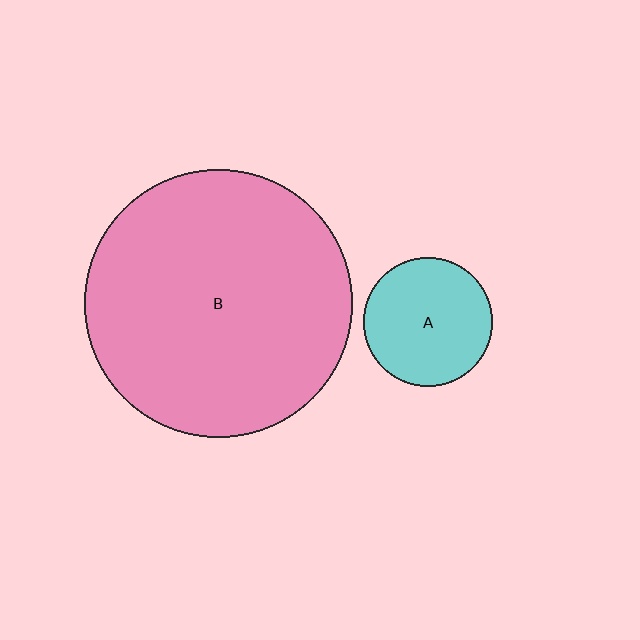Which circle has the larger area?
Circle B (pink).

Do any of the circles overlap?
No, none of the circles overlap.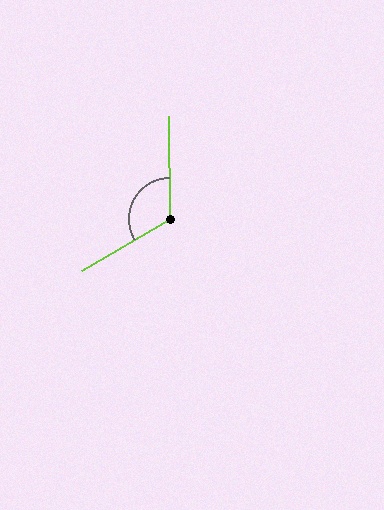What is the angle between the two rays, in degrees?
Approximately 120 degrees.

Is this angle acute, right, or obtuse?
It is obtuse.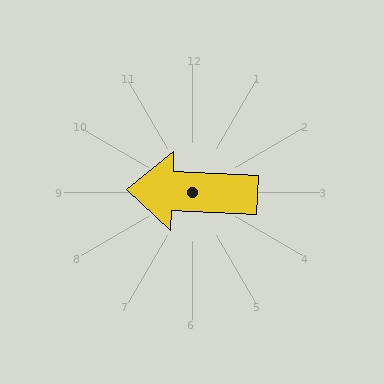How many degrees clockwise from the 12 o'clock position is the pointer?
Approximately 272 degrees.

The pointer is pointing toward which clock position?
Roughly 9 o'clock.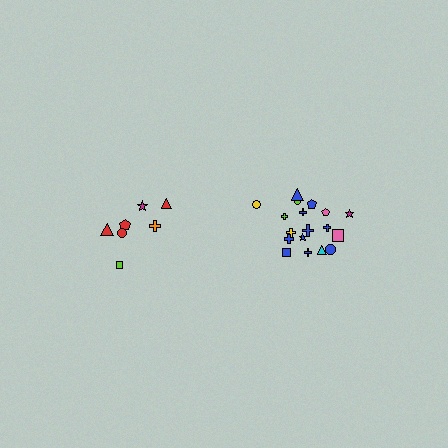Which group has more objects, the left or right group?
The right group.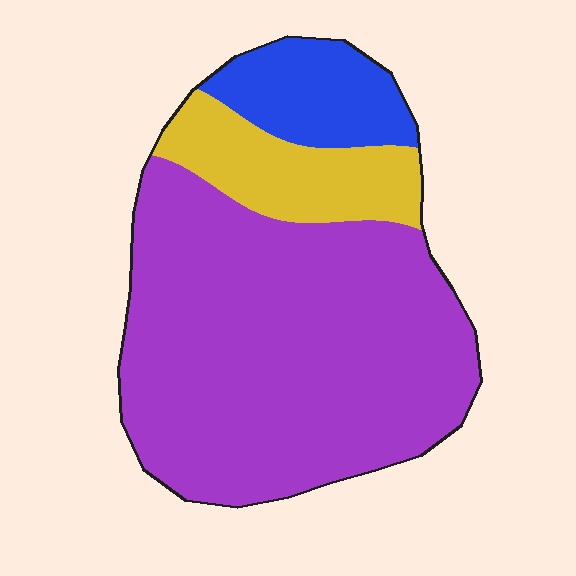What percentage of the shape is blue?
Blue covers around 15% of the shape.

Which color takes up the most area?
Purple, at roughly 70%.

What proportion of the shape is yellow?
Yellow covers 16% of the shape.